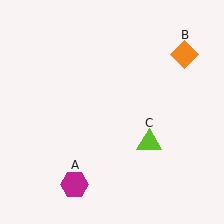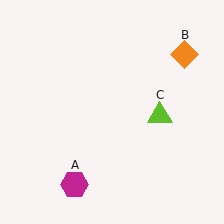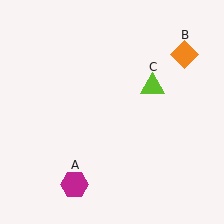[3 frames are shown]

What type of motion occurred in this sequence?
The lime triangle (object C) rotated counterclockwise around the center of the scene.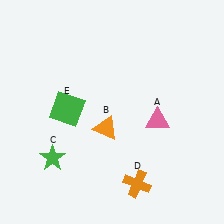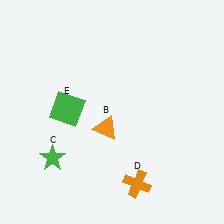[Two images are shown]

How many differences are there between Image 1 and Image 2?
There is 1 difference between the two images.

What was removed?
The pink triangle (A) was removed in Image 2.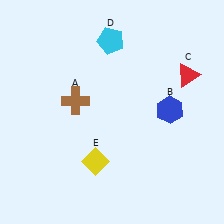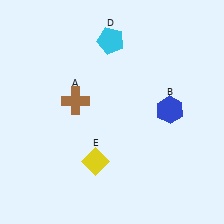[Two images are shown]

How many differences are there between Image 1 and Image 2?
There is 1 difference between the two images.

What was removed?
The red triangle (C) was removed in Image 2.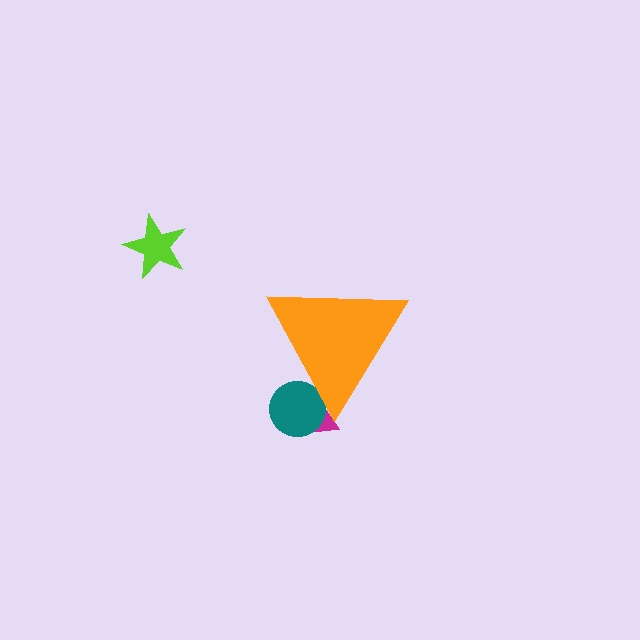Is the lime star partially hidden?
No, the lime star is fully visible.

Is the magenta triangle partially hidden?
Yes, the magenta triangle is partially hidden behind the orange triangle.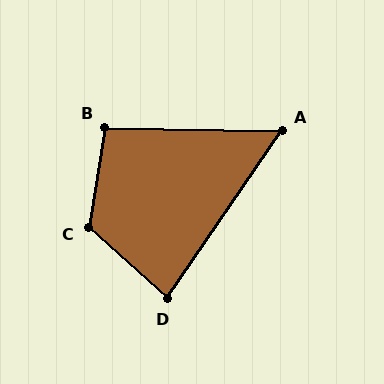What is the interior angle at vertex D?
Approximately 82 degrees (acute).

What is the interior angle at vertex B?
Approximately 98 degrees (obtuse).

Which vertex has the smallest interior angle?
A, at approximately 57 degrees.